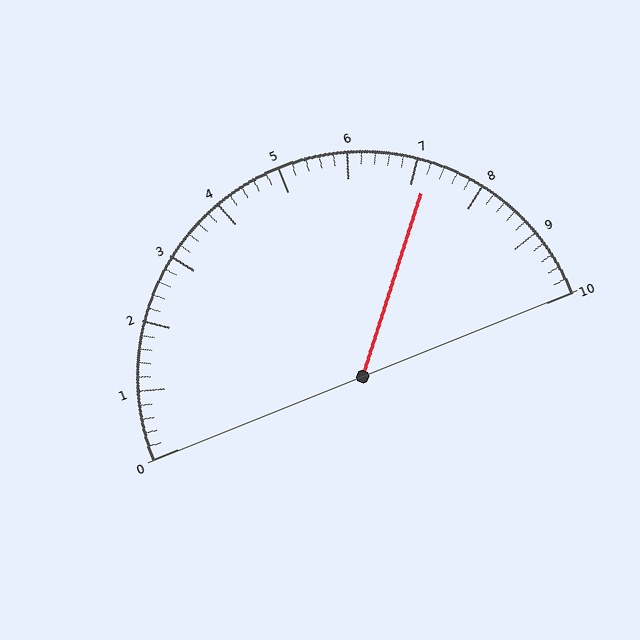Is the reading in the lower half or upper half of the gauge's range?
The reading is in the upper half of the range (0 to 10).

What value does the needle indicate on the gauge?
The needle indicates approximately 7.2.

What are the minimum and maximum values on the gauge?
The gauge ranges from 0 to 10.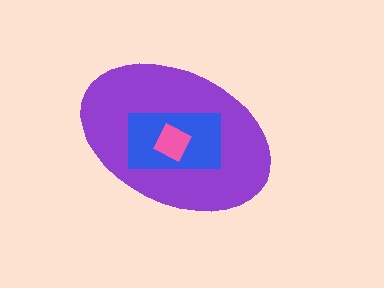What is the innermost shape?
The pink diamond.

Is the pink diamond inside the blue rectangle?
Yes.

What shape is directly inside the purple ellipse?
The blue rectangle.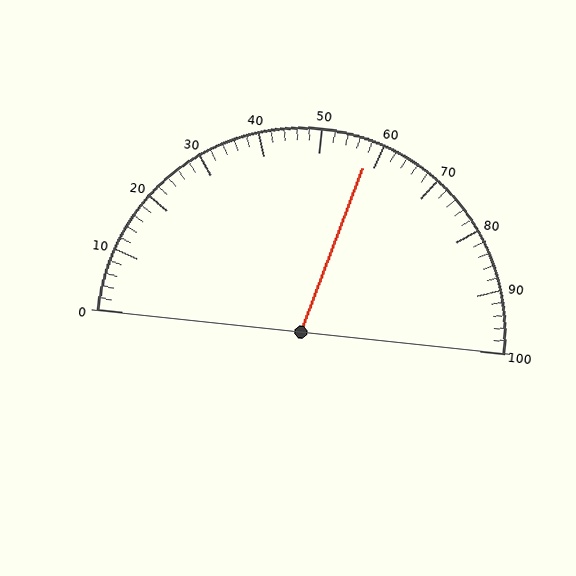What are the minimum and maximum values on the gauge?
The gauge ranges from 0 to 100.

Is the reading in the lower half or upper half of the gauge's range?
The reading is in the upper half of the range (0 to 100).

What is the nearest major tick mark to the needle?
The nearest major tick mark is 60.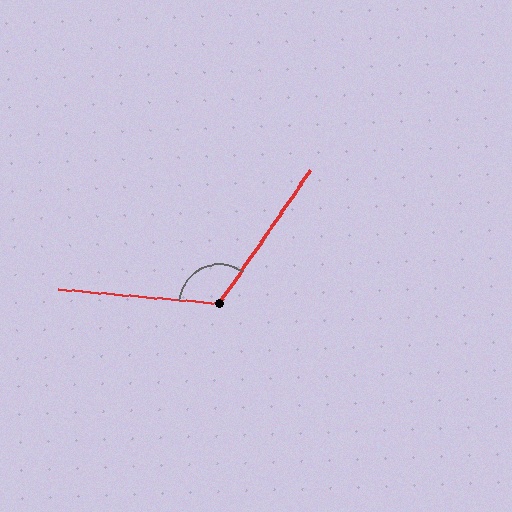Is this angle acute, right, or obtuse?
It is obtuse.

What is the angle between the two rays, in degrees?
Approximately 119 degrees.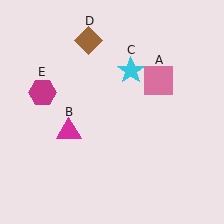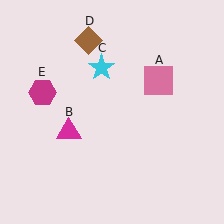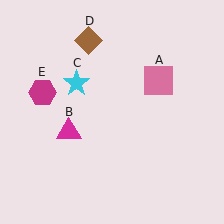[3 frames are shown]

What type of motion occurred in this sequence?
The cyan star (object C) rotated counterclockwise around the center of the scene.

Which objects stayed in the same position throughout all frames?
Pink square (object A) and magenta triangle (object B) and brown diamond (object D) and magenta hexagon (object E) remained stationary.